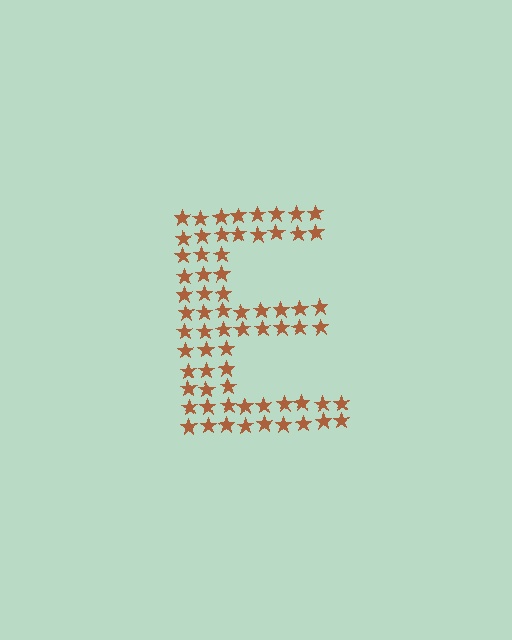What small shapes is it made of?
It is made of small stars.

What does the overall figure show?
The overall figure shows the letter E.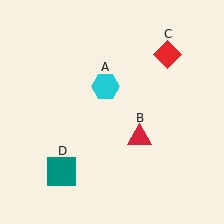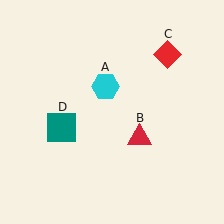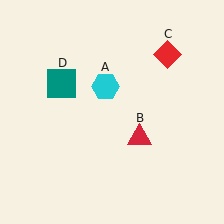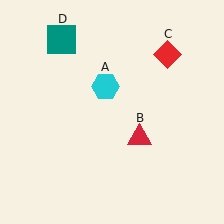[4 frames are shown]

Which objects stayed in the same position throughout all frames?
Cyan hexagon (object A) and red triangle (object B) and red diamond (object C) remained stationary.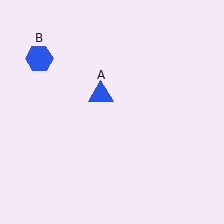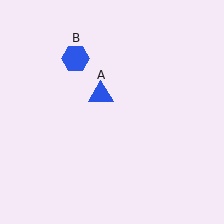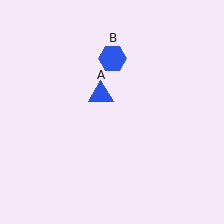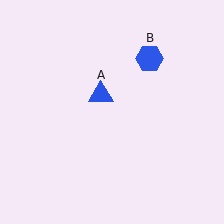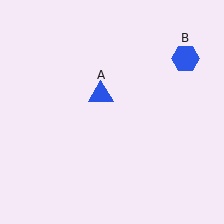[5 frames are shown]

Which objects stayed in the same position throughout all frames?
Blue triangle (object A) remained stationary.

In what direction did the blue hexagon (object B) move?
The blue hexagon (object B) moved right.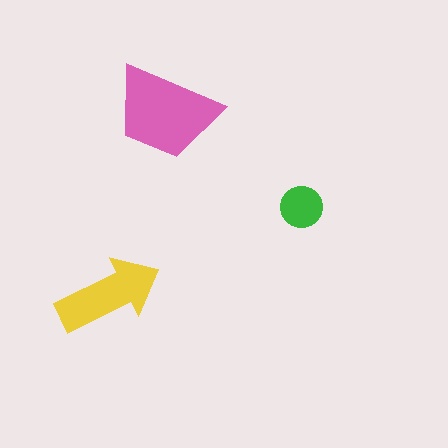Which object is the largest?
The pink trapezoid.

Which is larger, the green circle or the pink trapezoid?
The pink trapezoid.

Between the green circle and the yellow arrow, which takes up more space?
The yellow arrow.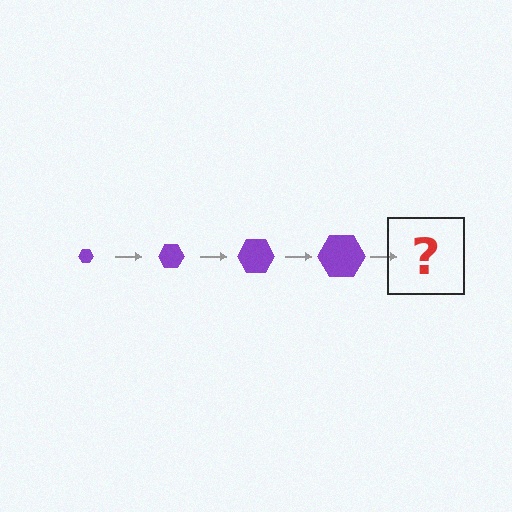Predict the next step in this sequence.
The next step is a purple hexagon, larger than the previous one.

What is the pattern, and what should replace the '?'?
The pattern is that the hexagon gets progressively larger each step. The '?' should be a purple hexagon, larger than the previous one.